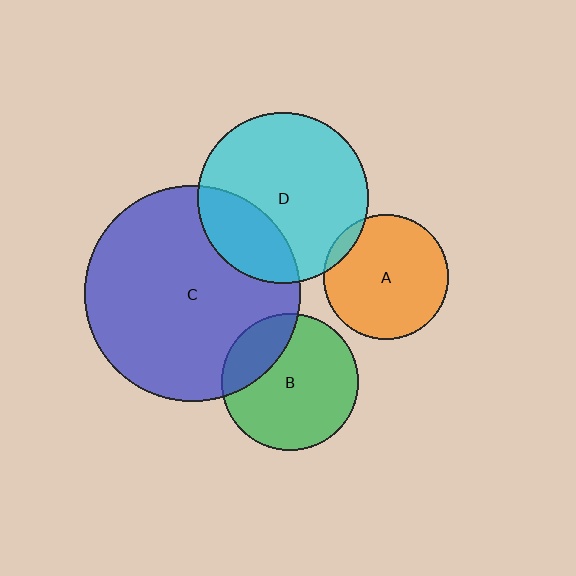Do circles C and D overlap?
Yes.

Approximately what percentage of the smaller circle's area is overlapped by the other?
Approximately 25%.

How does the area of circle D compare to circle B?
Approximately 1.6 times.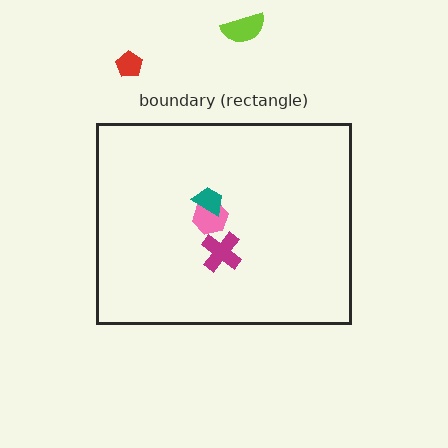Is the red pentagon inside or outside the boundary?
Outside.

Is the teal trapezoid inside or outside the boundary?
Inside.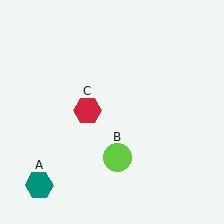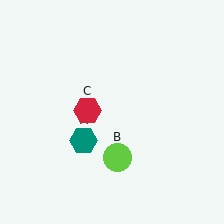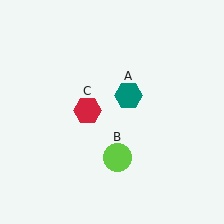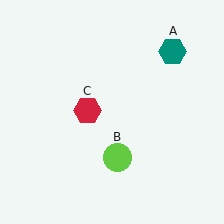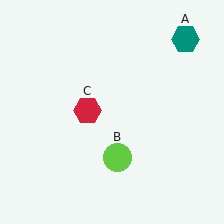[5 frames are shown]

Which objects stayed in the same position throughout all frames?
Lime circle (object B) and red hexagon (object C) remained stationary.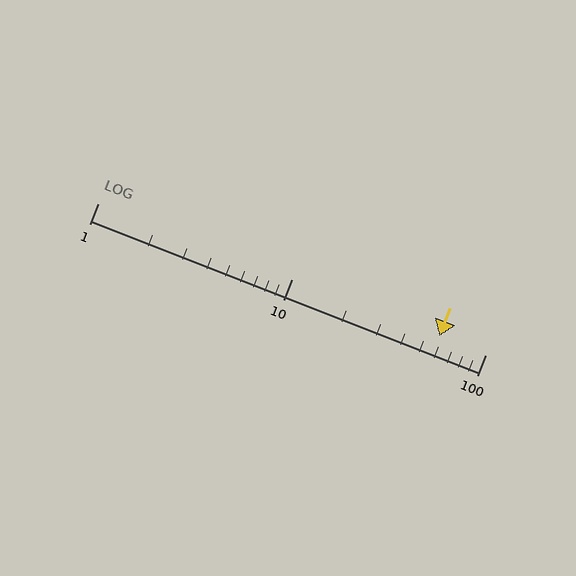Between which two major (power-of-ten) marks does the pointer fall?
The pointer is between 10 and 100.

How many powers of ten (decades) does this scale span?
The scale spans 2 decades, from 1 to 100.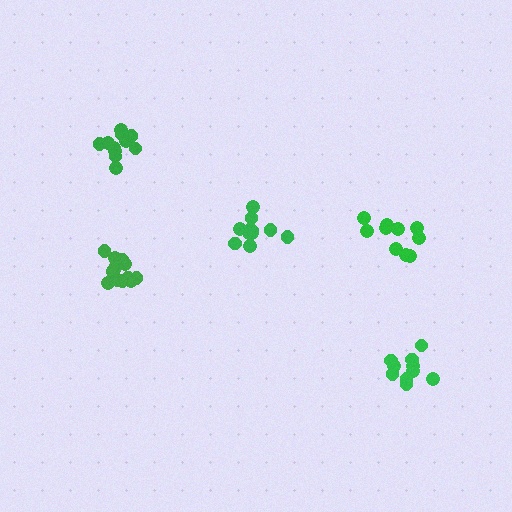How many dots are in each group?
Group 1: 14 dots, Group 2: 10 dots, Group 3: 12 dots, Group 4: 10 dots, Group 5: 11 dots (57 total).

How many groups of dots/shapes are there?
There are 5 groups.